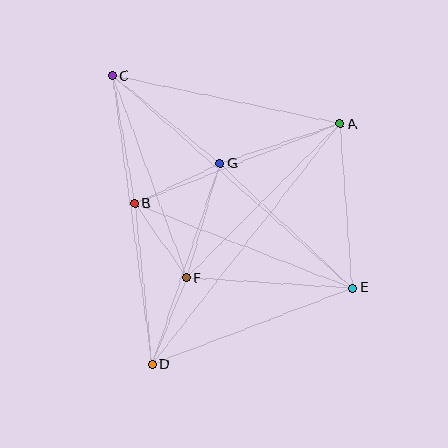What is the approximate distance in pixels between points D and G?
The distance between D and G is approximately 212 pixels.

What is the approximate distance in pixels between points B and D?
The distance between B and D is approximately 161 pixels.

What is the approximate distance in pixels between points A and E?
The distance between A and E is approximately 165 pixels.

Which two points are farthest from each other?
Points C and E are farthest from each other.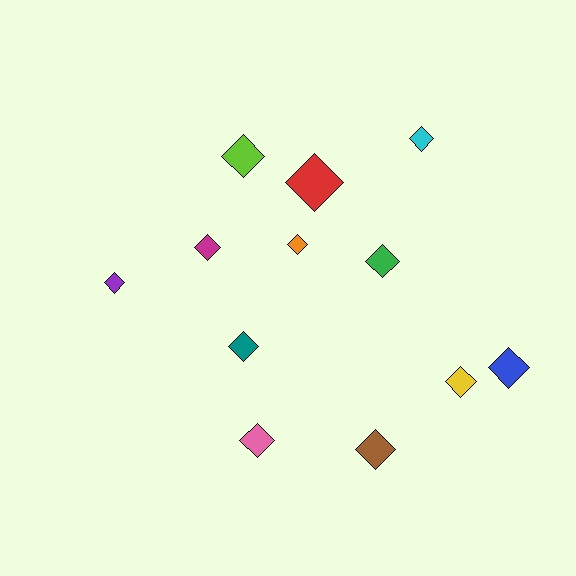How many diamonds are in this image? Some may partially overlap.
There are 12 diamonds.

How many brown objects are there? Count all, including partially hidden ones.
There is 1 brown object.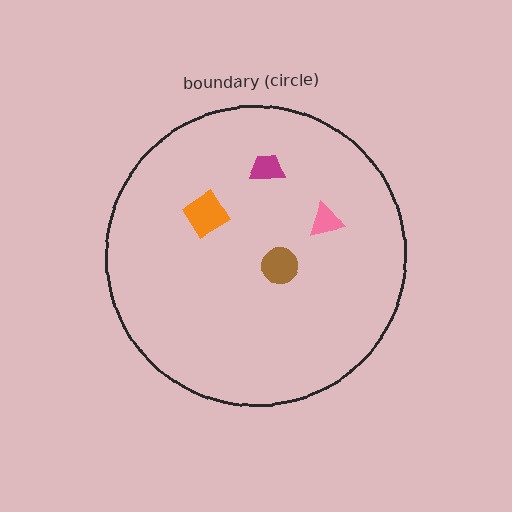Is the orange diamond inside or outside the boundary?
Inside.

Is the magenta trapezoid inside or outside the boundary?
Inside.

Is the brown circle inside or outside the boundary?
Inside.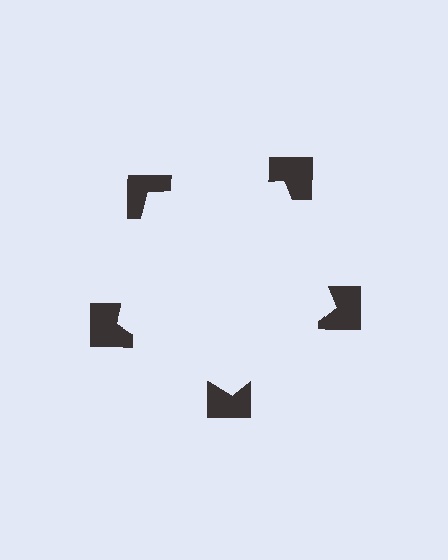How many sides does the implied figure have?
5 sides.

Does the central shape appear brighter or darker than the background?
It typically appears slightly brighter than the background, even though no actual brightness change is drawn.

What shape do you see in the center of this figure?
An illusory pentagon — its edges are inferred from the aligned wedge cuts in the notched squares, not physically drawn.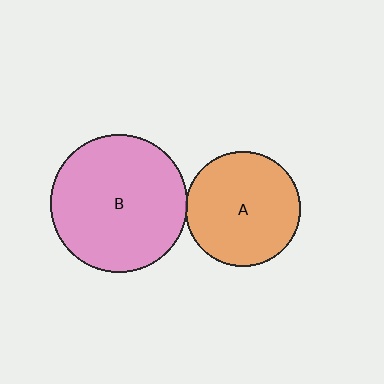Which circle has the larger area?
Circle B (pink).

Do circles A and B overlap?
Yes.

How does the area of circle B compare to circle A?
Approximately 1.4 times.